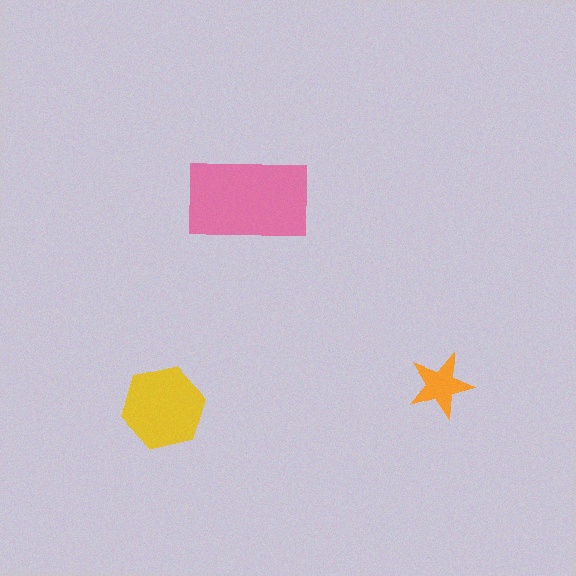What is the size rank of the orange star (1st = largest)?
3rd.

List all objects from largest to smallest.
The pink rectangle, the yellow hexagon, the orange star.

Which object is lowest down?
The yellow hexagon is bottommost.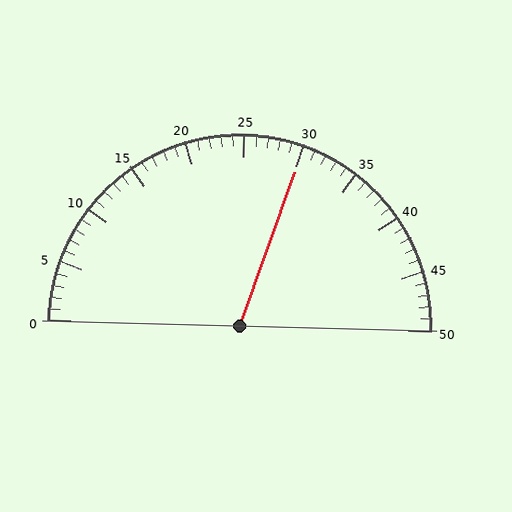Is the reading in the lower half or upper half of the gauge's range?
The reading is in the upper half of the range (0 to 50).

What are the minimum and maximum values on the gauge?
The gauge ranges from 0 to 50.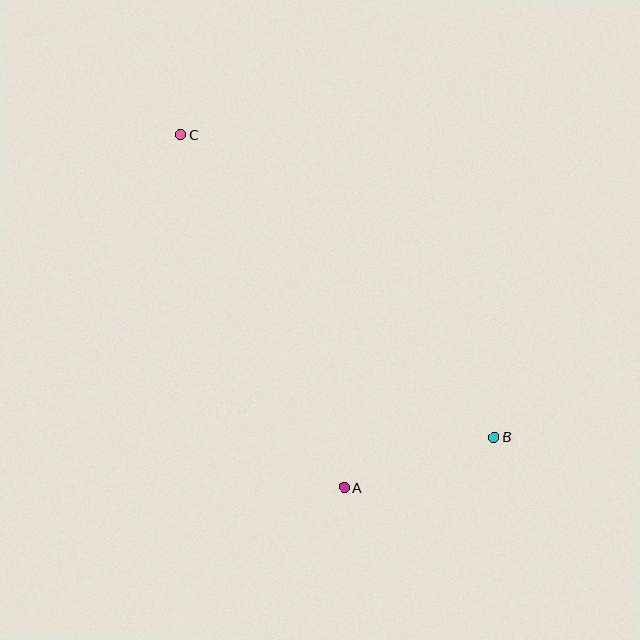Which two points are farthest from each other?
Points B and C are farthest from each other.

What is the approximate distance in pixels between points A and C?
The distance between A and C is approximately 389 pixels.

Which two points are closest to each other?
Points A and B are closest to each other.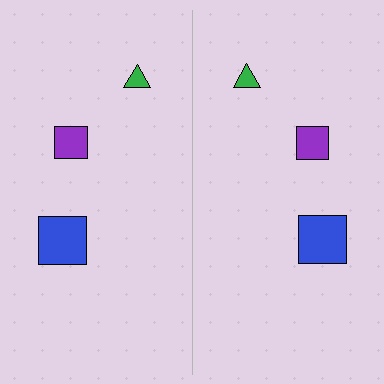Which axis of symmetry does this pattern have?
The pattern has a vertical axis of symmetry running through the center of the image.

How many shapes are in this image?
There are 6 shapes in this image.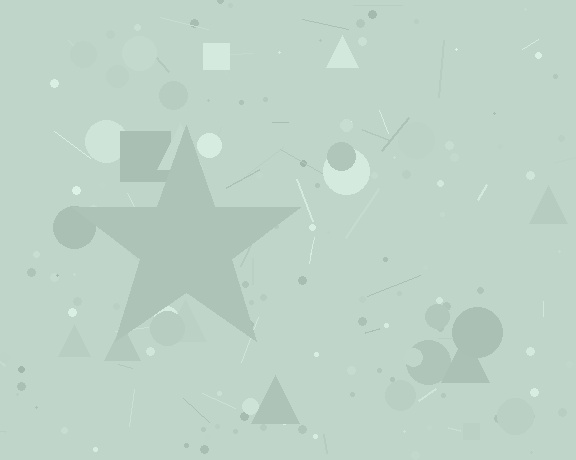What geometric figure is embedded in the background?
A star is embedded in the background.